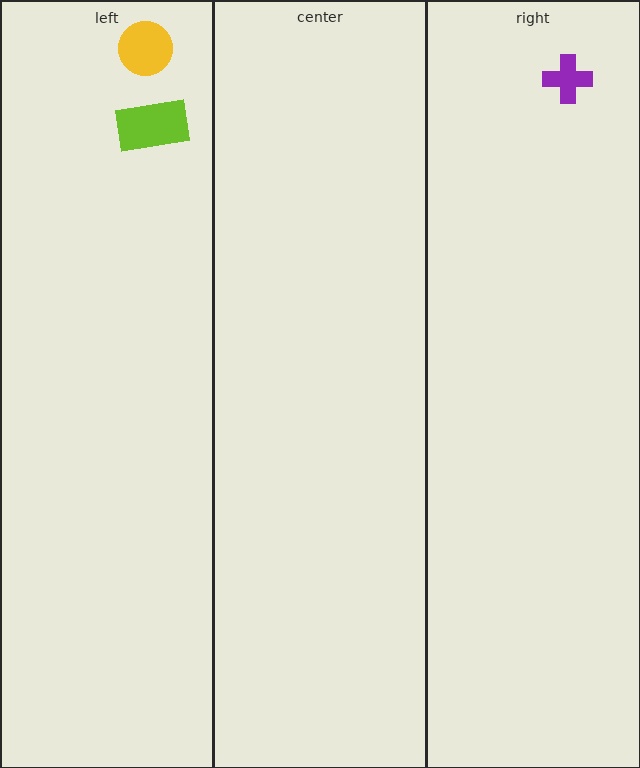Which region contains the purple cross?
The right region.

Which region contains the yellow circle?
The left region.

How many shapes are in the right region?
1.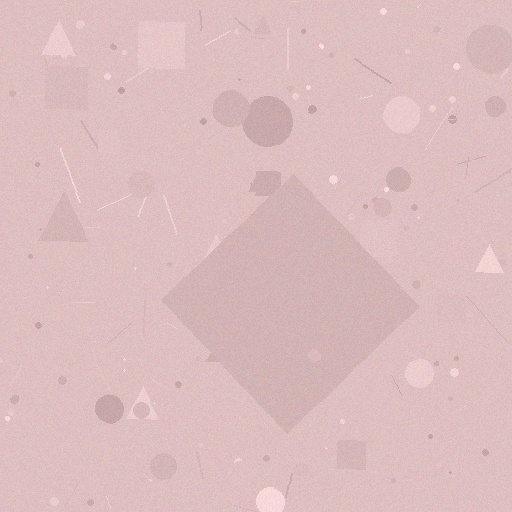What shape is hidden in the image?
A diamond is hidden in the image.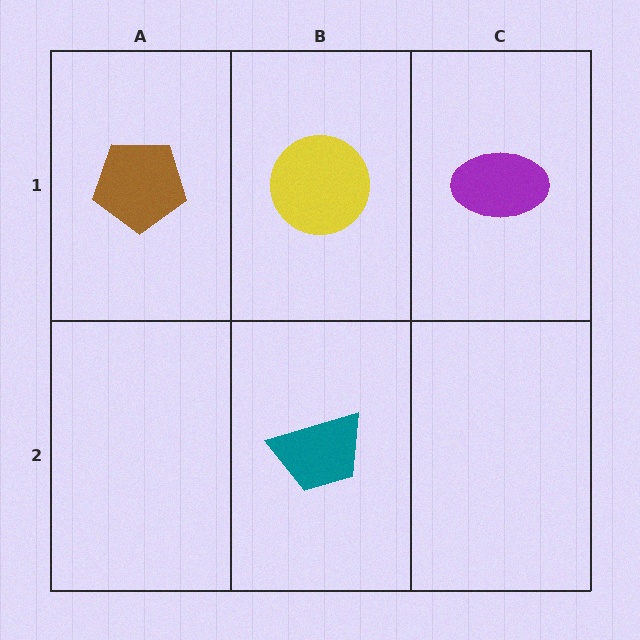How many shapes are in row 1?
3 shapes.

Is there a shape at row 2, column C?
No, that cell is empty.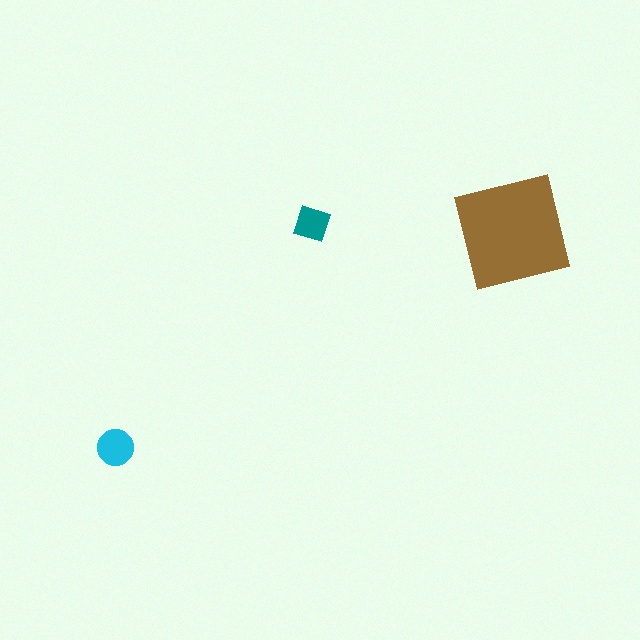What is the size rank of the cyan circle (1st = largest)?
2nd.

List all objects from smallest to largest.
The teal diamond, the cyan circle, the brown square.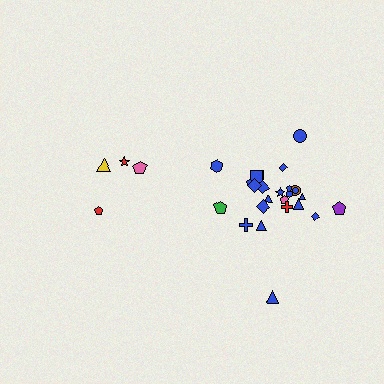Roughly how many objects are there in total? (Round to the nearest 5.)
Roughly 30 objects in total.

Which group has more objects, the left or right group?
The right group.